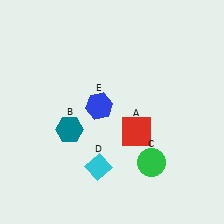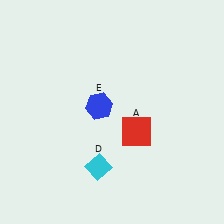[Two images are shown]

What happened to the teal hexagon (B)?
The teal hexagon (B) was removed in Image 2. It was in the bottom-left area of Image 1.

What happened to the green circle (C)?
The green circle (C) was removed in Image 2. It was in the bottom-right area of Image 1.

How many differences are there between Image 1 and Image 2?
There are 2 differences between the two images.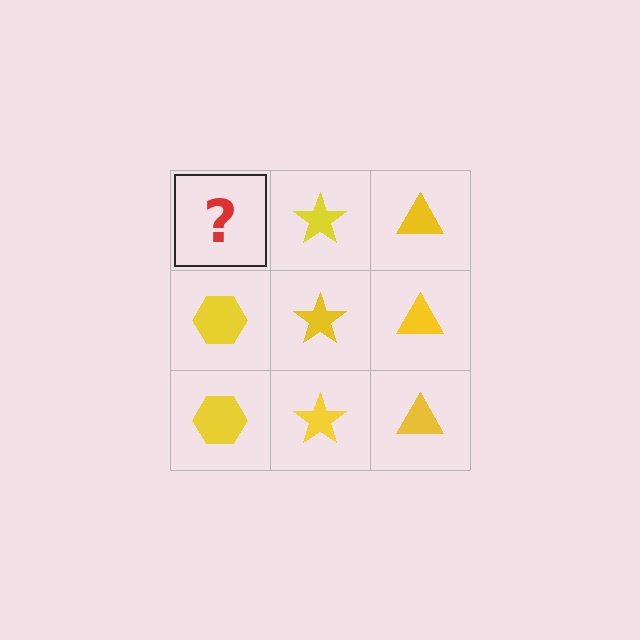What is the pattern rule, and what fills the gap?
The rule is that each column has a consistent shape. The gap should be filled with a yellow hexagon.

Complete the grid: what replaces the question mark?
The question mark should be replaced with a yellow hexagon.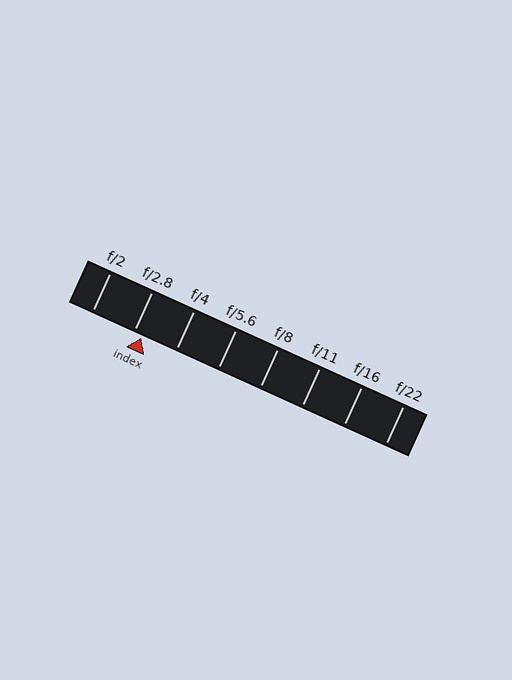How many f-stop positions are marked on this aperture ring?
There are 8 f-stop positions marked.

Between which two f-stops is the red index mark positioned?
The index mark is between f/2.8 and f/4.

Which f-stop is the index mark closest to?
The index mark is closest to f/2.8.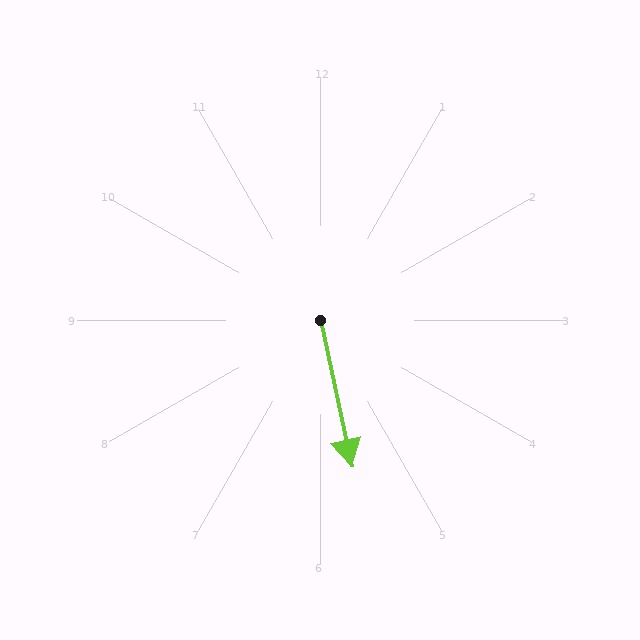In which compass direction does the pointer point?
South.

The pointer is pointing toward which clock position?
Roughly 6 o'clock.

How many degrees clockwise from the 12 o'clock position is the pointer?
Approximately 168 degrees.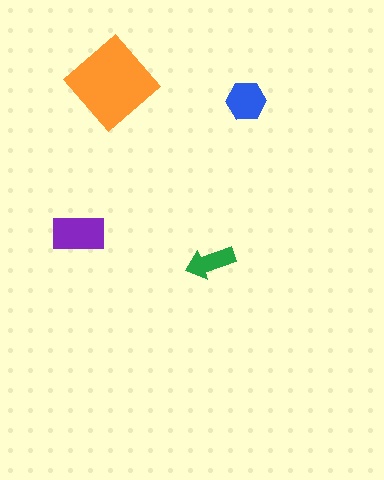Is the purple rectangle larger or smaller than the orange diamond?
Smaller.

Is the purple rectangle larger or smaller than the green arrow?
Larger.